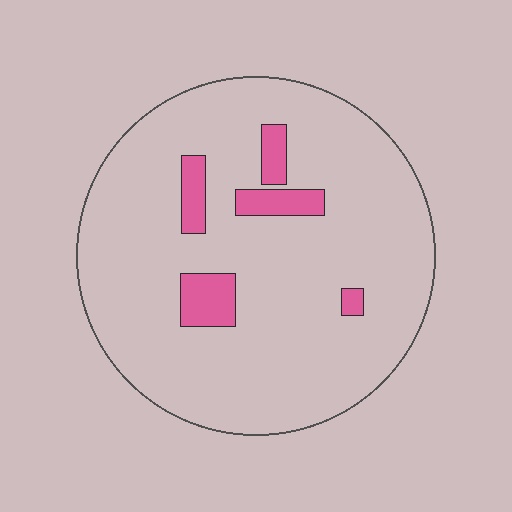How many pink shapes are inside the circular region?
5.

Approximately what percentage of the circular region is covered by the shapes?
Approximately 10%.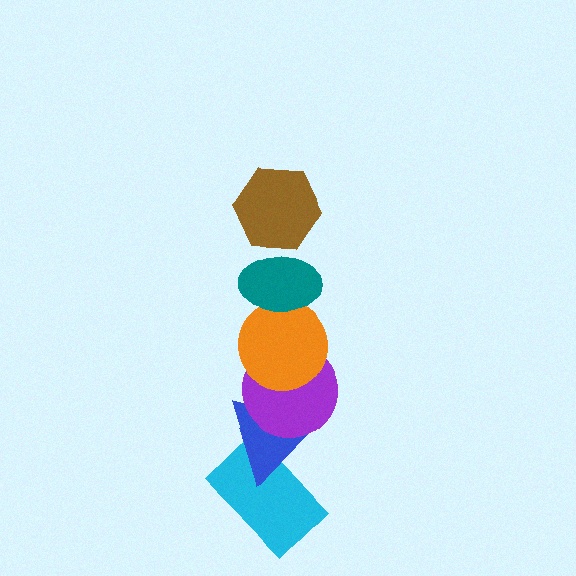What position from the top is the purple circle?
The purple circle is 4th from the top.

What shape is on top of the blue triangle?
The purple circle is on top of the blue triangle.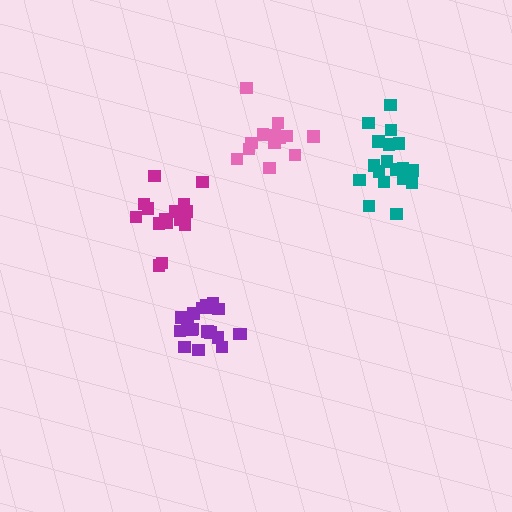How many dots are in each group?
Group 1: 18 dots, Group 2: 13 dots, Group 3: 15 dots, Group 4: 19 dots (65 total).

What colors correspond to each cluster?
The clusters are colored: teal, pink, magenta, purple.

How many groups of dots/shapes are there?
There are 4 groups.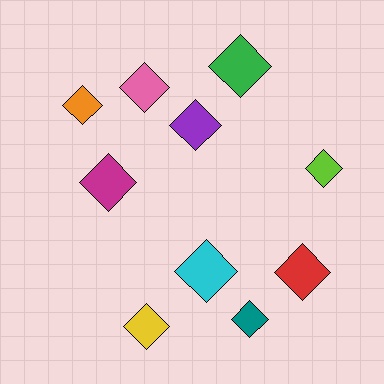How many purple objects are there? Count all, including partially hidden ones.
There is 1 purple object.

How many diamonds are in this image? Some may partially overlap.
There are 10 diamonds.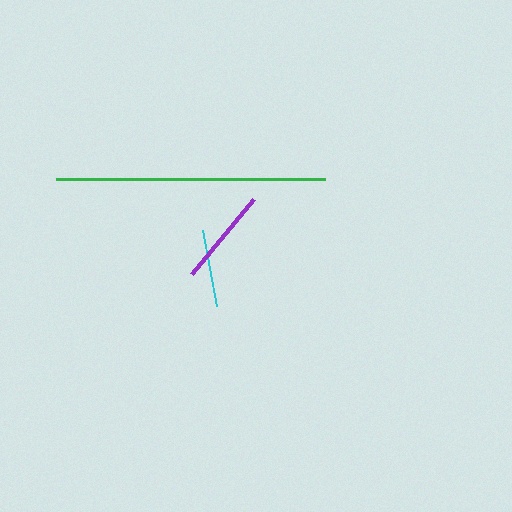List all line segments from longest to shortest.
From longest to shortest: green, purple, cyan.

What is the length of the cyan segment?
The cyan segment is approximately 77 pixels long.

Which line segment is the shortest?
The cyan line is the shortest at approximately 77 pixels.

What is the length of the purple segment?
The purple segment is approximately 97 pixels long.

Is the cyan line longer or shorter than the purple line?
The purple line is longer than the cyan line.